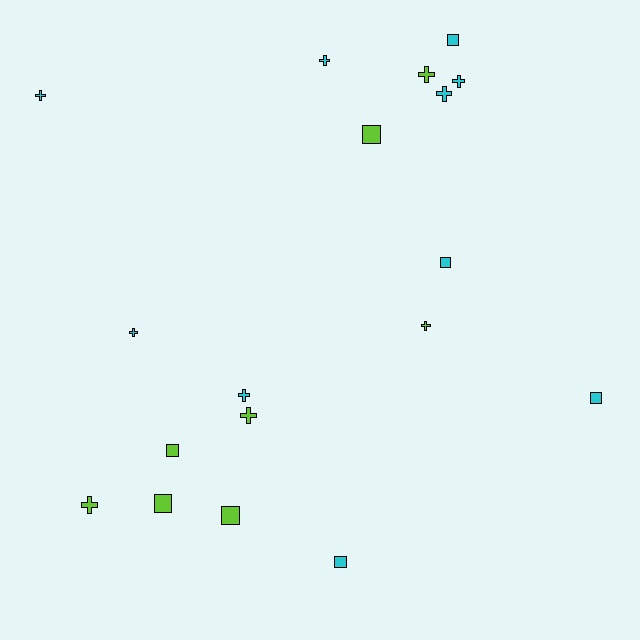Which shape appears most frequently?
Cross, with 10 objects.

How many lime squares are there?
There are 4 lime squares.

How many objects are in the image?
There are 18 objects.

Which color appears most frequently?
Cyan, with 10 objects.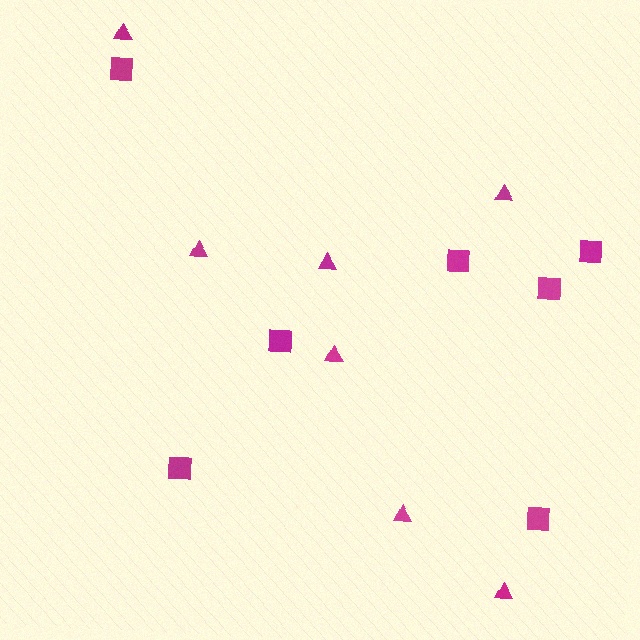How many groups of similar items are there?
There are 2 groups: one group of squares (7) and one group of triangles (7).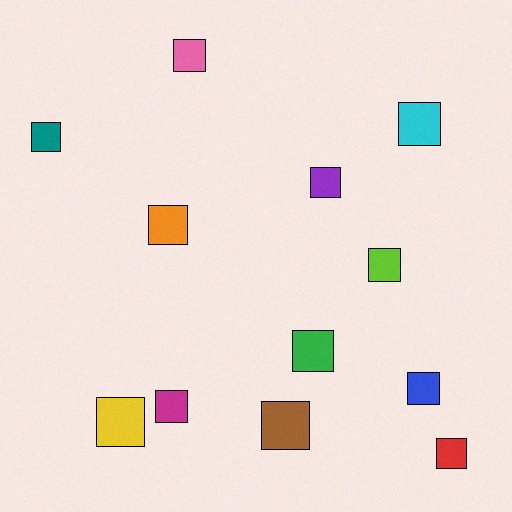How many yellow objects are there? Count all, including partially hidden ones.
There is 1 yellow object.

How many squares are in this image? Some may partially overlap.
There are 12 squares.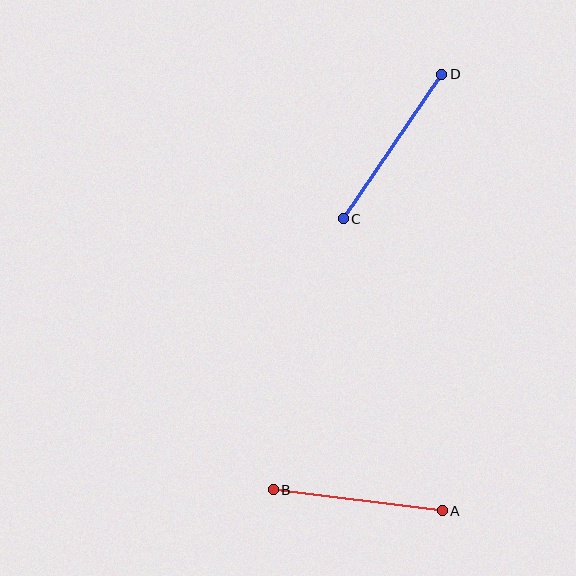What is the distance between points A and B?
The distance is approximately 170 pixels.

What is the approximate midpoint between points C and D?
The midpoint is at approximately (393, 146) pixels.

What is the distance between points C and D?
The distance is approximately 175 pixels.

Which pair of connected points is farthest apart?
Points C and D are farthest apart.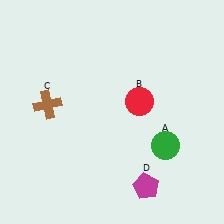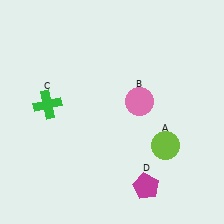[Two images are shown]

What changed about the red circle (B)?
In Image 1, B is red. In Image 2, it changed to pink.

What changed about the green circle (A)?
In Image 1, A is green. In Image 2, it changed to lime.